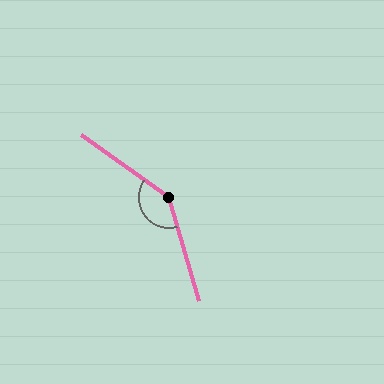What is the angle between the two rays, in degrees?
Approximately 141 degrees.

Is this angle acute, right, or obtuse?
It is obtuse.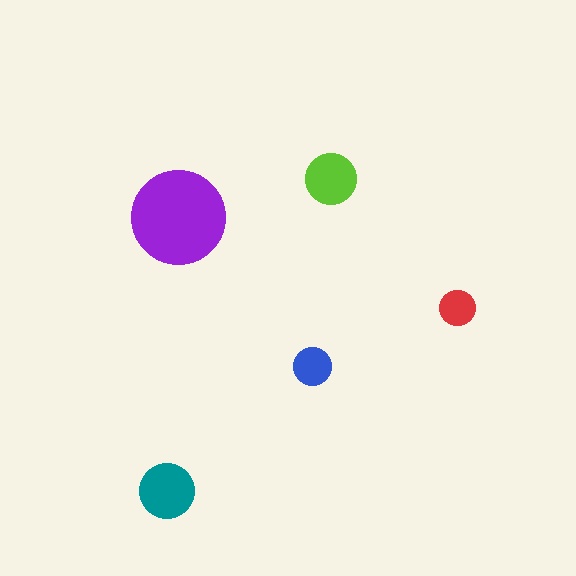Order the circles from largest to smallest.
the purple one, the teal one, the lime one, the blue one, the red one.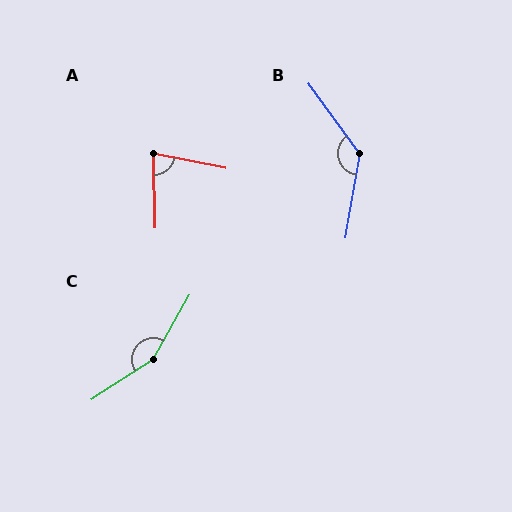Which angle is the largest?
C, at approximately 152 degrees.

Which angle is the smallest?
A, at approximately 77 degrees.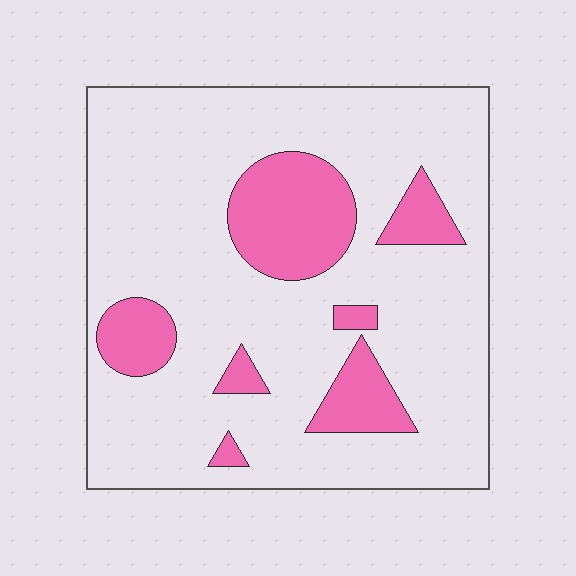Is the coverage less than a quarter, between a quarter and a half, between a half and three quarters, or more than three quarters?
Less than a quarter.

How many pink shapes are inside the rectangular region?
7.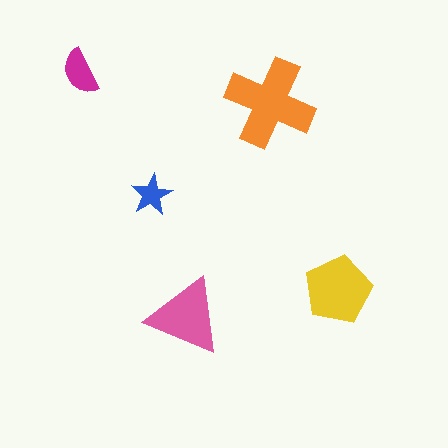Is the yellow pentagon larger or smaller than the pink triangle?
Larger.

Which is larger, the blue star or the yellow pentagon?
The yellow pentagon.